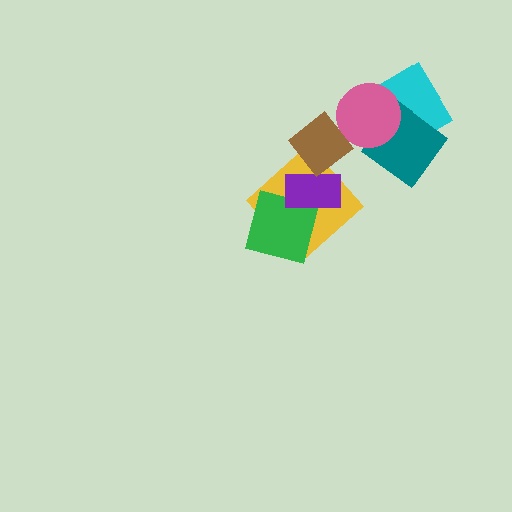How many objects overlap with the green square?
2 objects overlap with the green square.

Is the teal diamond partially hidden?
Yes, it is partially covered by another shape.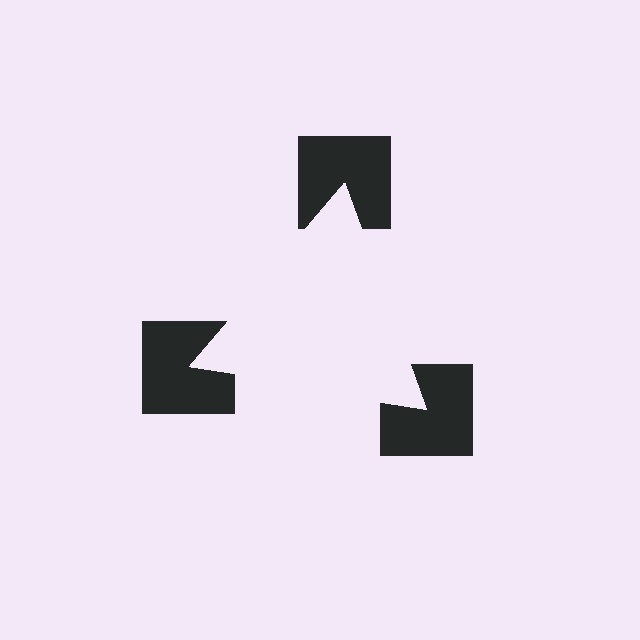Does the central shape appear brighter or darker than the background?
It typically appears slightly brighter than the background, even though no actual brightness change is drawn.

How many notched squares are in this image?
There are 3 — one at each vertex of the illusory triangle.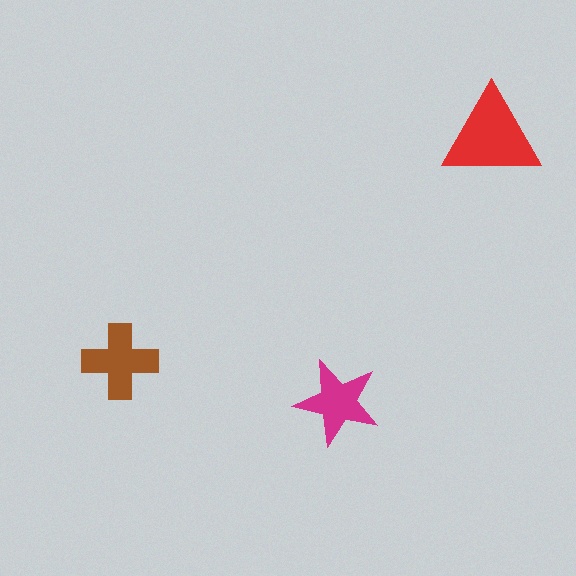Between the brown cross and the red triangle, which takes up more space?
The red triangle.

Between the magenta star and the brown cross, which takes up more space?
The brown cross.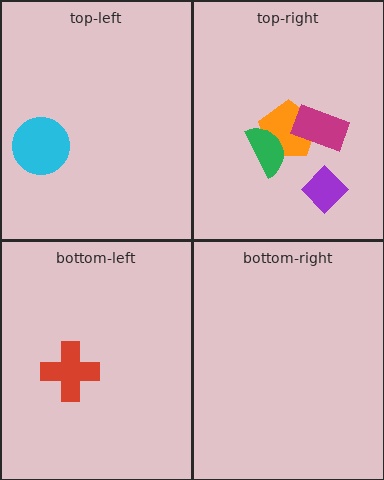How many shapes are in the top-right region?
4.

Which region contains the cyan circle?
The top-left region.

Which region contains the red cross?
The bottom-left region.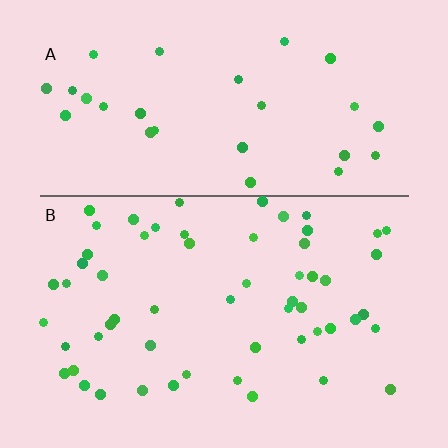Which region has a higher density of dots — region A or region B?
B (the bottom).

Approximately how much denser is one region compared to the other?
Approximately 1.9× — region B over region A.